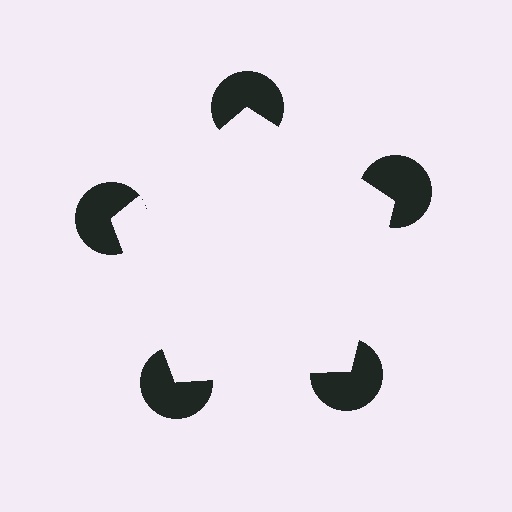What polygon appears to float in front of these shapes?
An illusory pentagon — its edges are inferred from the aligned wedge cuts in the pac-man discs, not physically drawn.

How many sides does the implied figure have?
5 sides.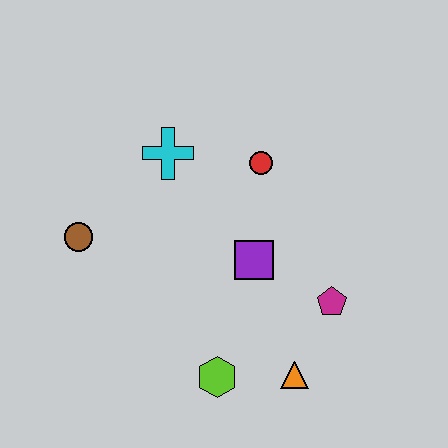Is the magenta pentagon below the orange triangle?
No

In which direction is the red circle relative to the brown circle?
The red circle is to the right of the brown circle.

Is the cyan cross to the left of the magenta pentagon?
Yes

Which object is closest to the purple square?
The magenta pentagon is closest to the purple square.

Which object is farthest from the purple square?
The brown circle is farthest from the purple square.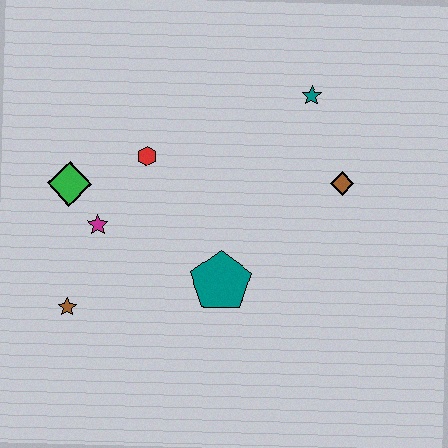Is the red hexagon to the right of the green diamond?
Yes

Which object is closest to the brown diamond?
The teal star is closest to the brown diamond.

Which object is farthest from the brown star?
The teal star is farthest from the brown star.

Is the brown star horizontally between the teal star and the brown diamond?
No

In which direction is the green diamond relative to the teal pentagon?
The green diamond is to the left of the teal pentagon.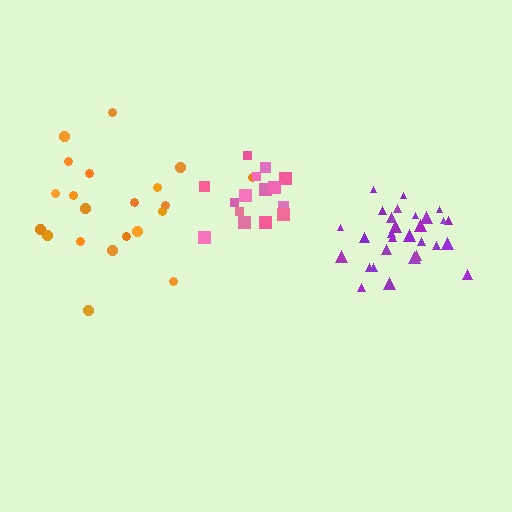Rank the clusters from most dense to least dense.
purple, pink, orange.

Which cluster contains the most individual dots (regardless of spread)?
Purple (29).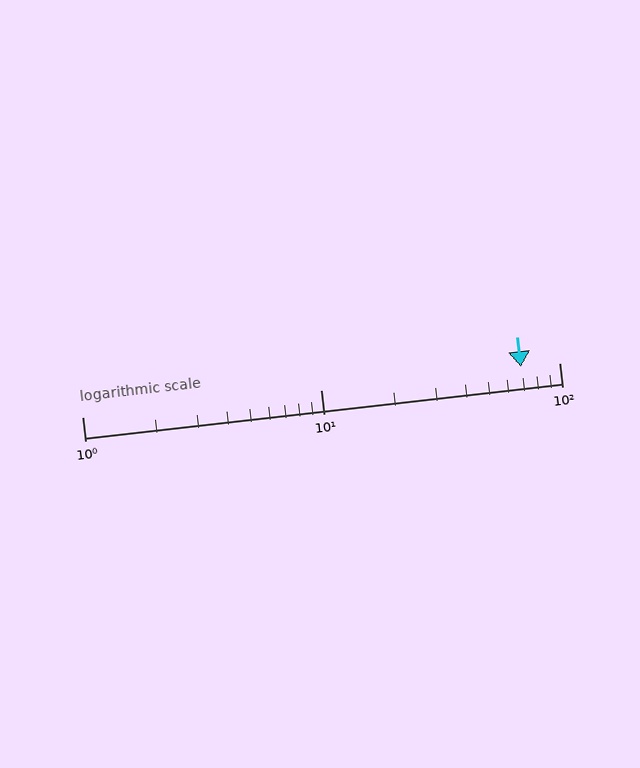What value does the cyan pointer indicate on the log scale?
The pointer indicates approximately 69.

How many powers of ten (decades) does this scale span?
The scale spans 2 decades, from 1 to 100.